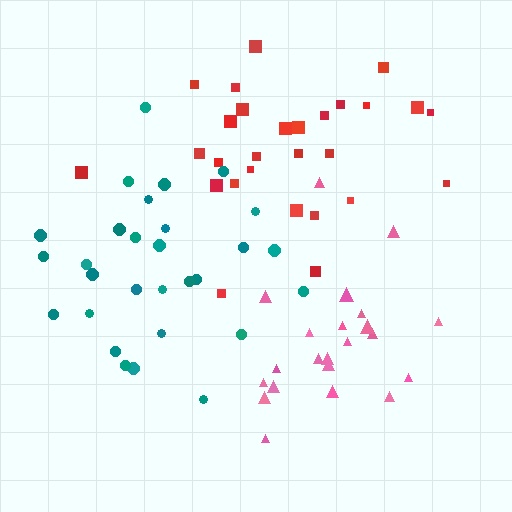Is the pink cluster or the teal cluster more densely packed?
Pink.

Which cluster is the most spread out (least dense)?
Teal.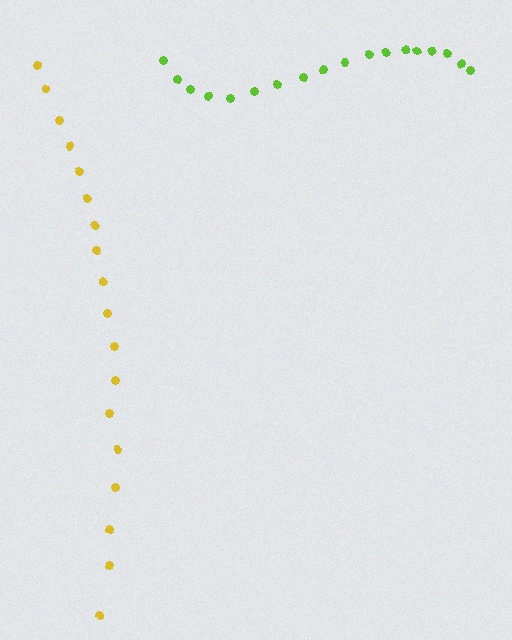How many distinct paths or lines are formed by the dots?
There are 2 distinct paths.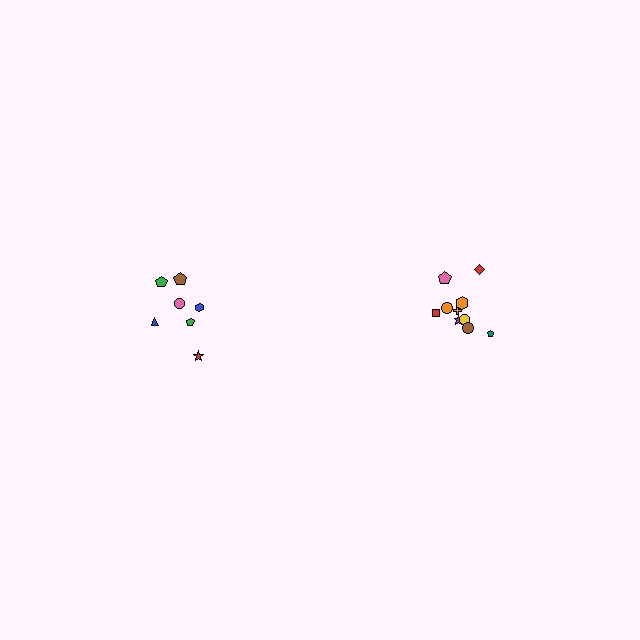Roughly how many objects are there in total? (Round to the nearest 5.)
Roughly 15 objects in total.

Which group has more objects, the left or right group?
The right group.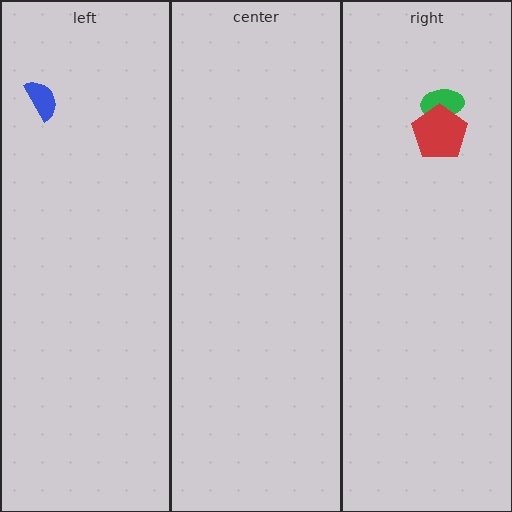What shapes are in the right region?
The green ellipse, the red pentagon.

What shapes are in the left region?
The blue semicircle.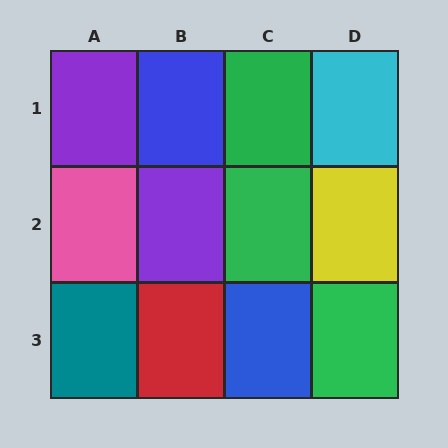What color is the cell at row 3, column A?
Teal.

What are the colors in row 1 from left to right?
Purple, blue, green, cyan.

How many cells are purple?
2 cells are purple.